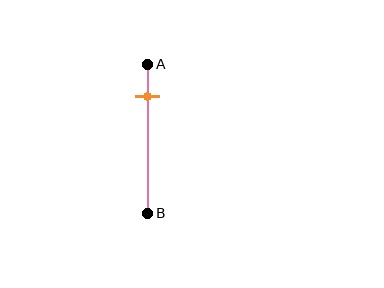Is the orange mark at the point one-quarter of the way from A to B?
No, the mark is at about 20% from A, not at the 25% one-quarter point.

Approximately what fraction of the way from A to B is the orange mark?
The orange mark is approximately 20% of the way from A to B.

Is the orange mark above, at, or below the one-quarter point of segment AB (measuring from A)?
The orange mark is above the one-quarter point of segment AB.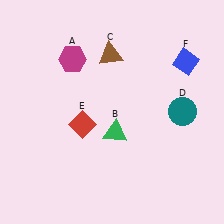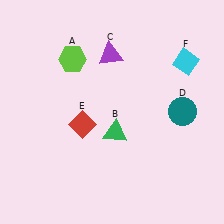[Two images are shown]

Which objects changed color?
A changed from magenta to lime. C changed from brown to purple. F changed from blue to cyan.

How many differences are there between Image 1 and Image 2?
There are 3 differences between the two images.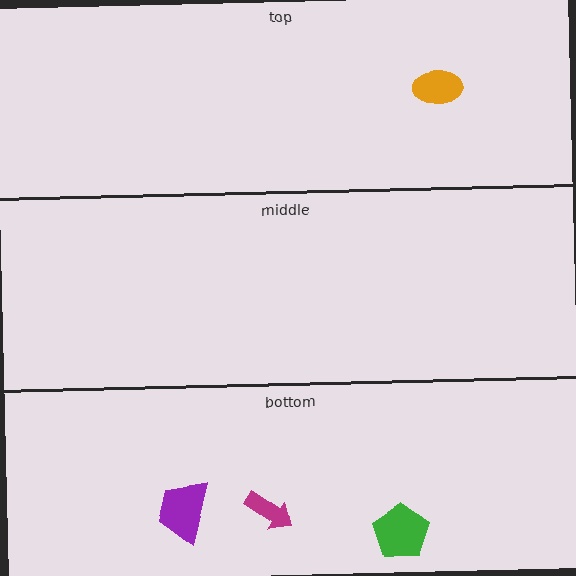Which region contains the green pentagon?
The bottom region.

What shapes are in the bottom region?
The green pentagon, the purple trapezoid, the magenta arrow.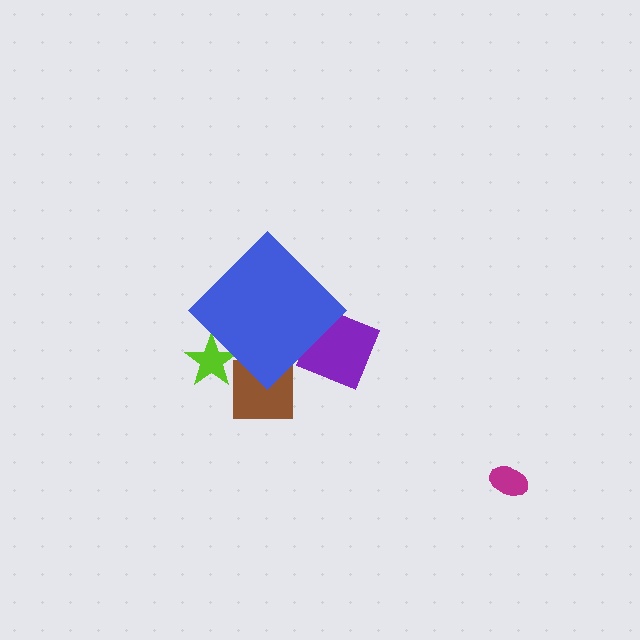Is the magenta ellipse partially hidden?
No, the magenta ellipse is fully visible.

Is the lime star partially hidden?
Yes, the lime star is partially hidden behind the blue diamond.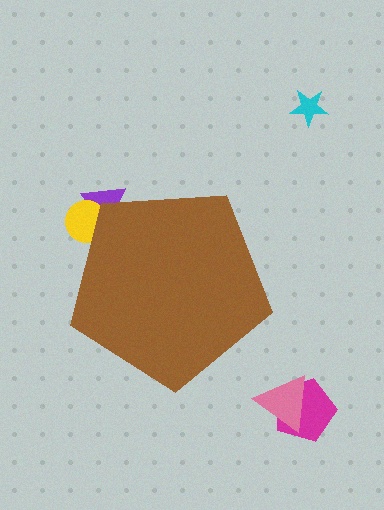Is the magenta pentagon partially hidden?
No, the magenta pentagon is fully visible.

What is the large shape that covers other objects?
A brown pentagon.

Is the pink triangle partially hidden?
No, the pink triangle is fully visible.